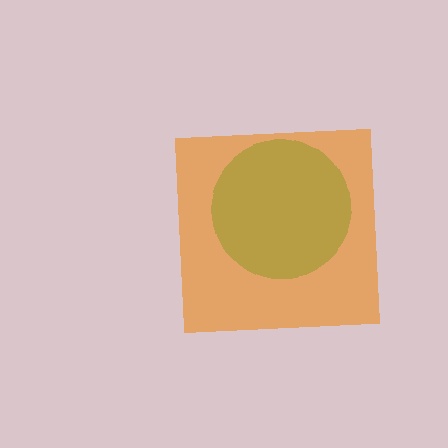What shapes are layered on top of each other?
The layered shapes are: a green circle, an orange square.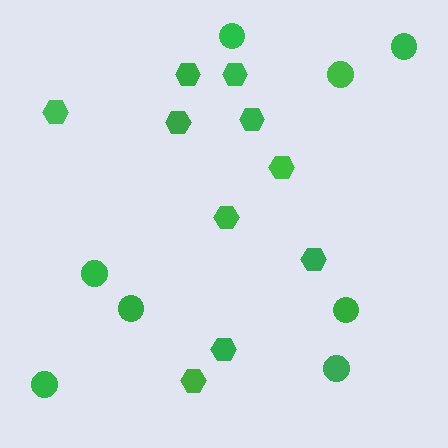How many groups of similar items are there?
There are 2 groups: one group of circles (8) and one group of hexagons (10).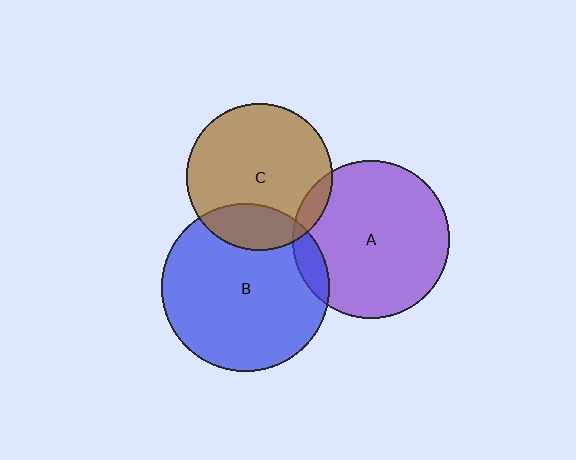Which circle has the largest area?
Circle B (blue).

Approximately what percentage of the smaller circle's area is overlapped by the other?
Approximately 10%.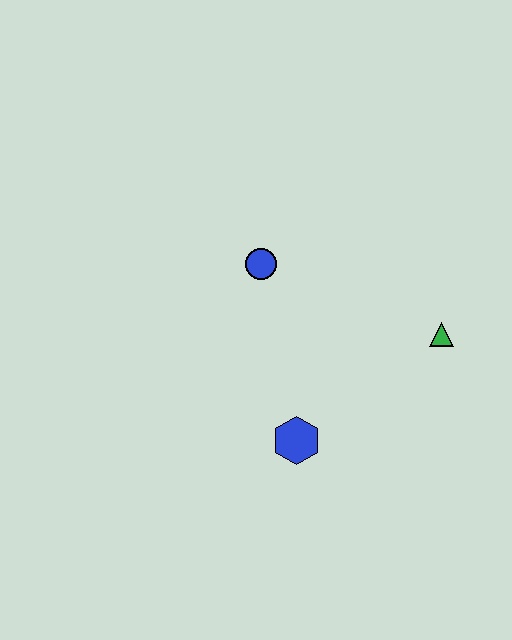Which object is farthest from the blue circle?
The green triangle is farthest from the blue circle.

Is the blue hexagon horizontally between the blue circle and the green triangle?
Yes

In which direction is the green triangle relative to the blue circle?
The green triangle is to the right of the blue circle.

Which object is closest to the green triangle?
The blue hexagon is closest to the green triangle.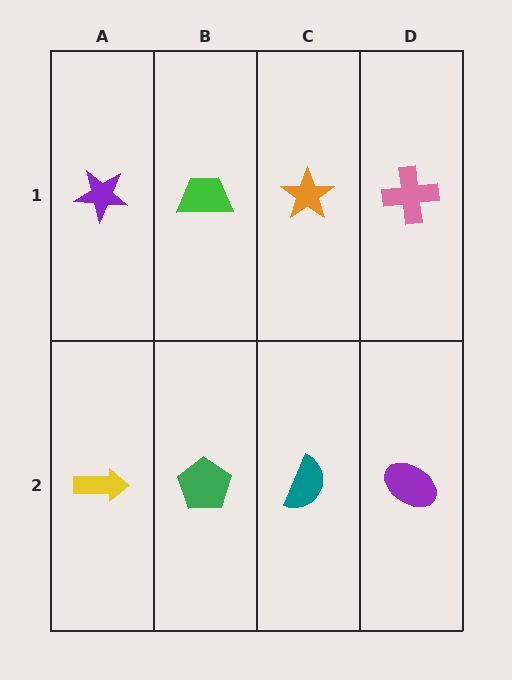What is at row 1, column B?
A green trapezoid.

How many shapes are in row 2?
4 shapes.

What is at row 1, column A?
A purple star.